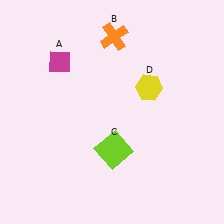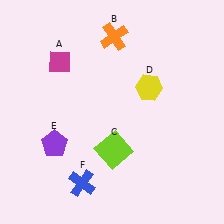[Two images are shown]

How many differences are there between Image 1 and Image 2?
There are 2 differences between the two images.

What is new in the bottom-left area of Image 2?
A blue cross (F) was added in the bottom-left area of Image 2.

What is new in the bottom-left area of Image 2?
A purple pentagon (E) was added in the bottom-left area of Image 2.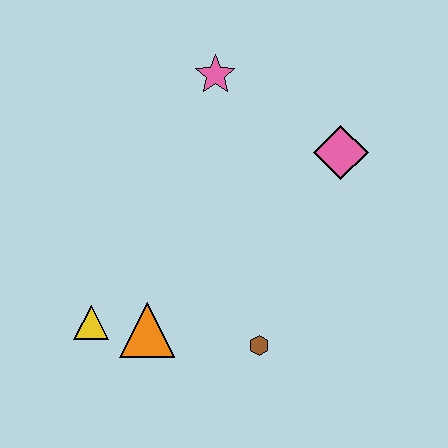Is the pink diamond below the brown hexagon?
No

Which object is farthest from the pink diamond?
The yellow triangle is farthest from the pink diamond.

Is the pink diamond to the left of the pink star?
No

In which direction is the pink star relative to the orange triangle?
The pink star is above the orange triangle.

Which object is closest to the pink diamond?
The pink star is closest to the pink diamond.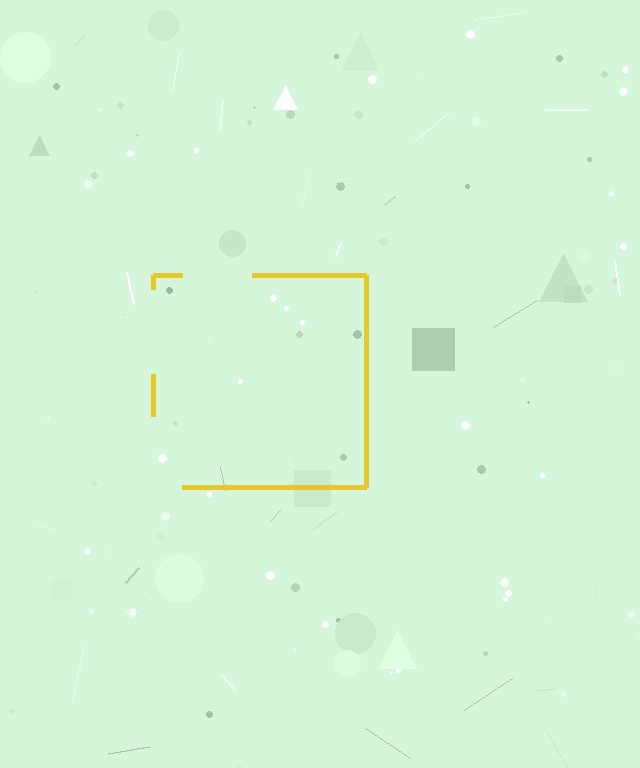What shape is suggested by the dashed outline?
The dashed outline suggests a square.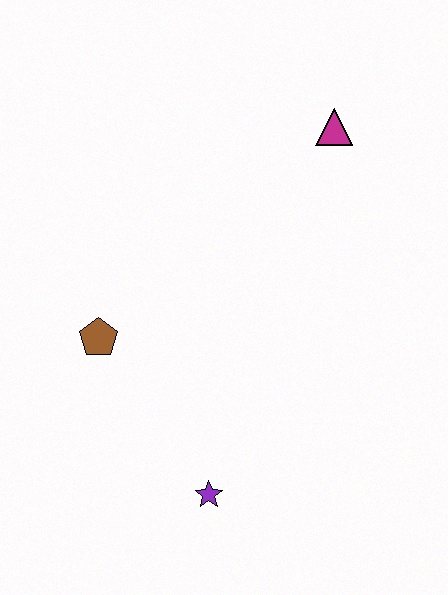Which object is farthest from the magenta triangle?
The purple star is farthest from the magenta triangle.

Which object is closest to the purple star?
The brown pentagon is closest to the purple star.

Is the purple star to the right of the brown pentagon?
Yes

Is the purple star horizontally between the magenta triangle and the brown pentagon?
Yes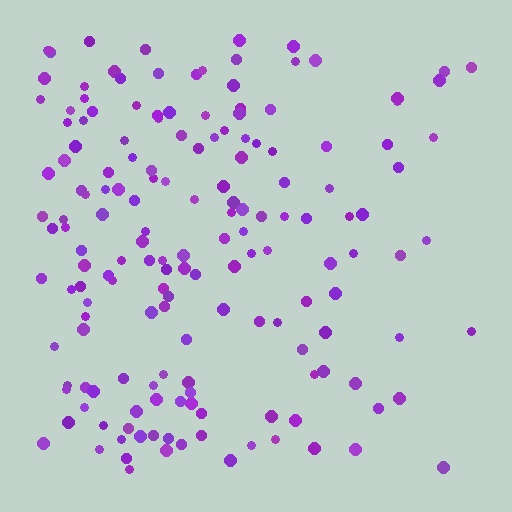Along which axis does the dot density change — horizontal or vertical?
Horizontal.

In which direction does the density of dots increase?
From right to left, with the left side densest.